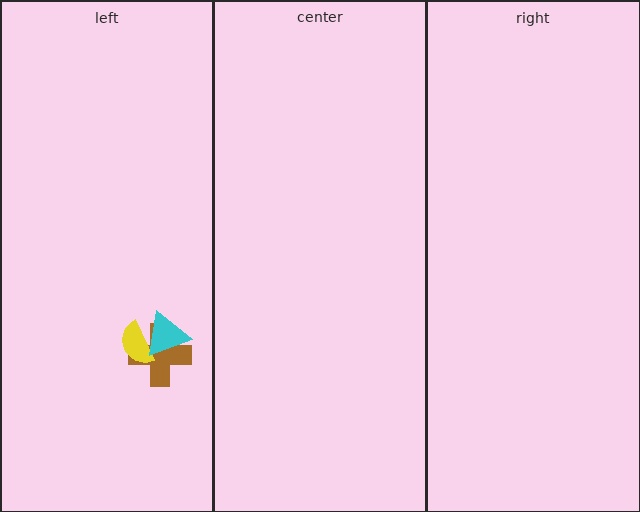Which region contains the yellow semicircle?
The left region.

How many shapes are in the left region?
3.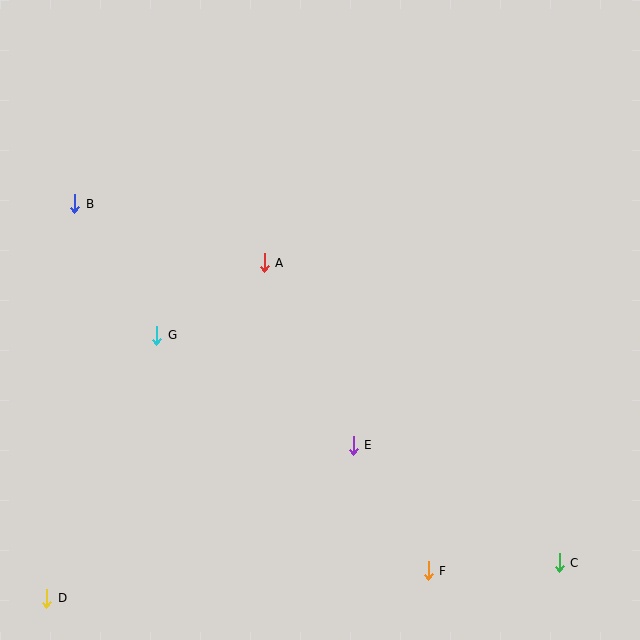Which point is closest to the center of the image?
Point A at (264, 263) is closest to the center.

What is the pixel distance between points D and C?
The distance between D and C is 514 pixels.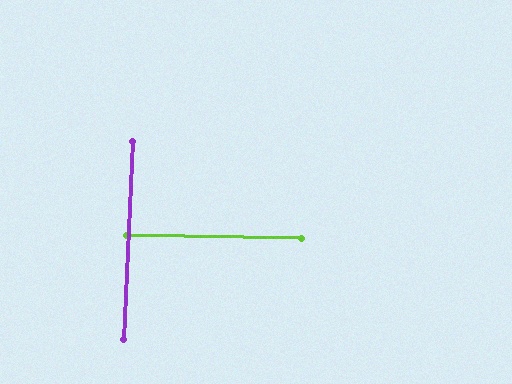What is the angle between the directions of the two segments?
Approximately 88 degrees.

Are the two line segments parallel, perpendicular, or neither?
Perpendicular — they meet at approximately 88°.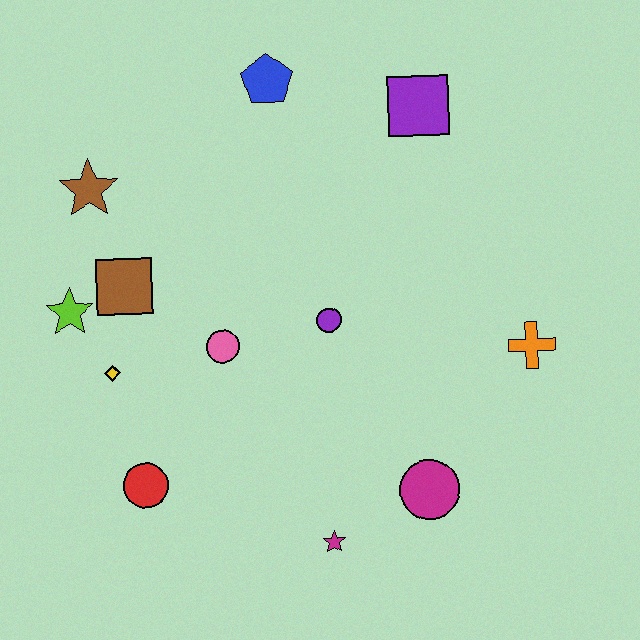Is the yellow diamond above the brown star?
No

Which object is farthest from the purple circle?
The brown star is farthest from the purple circle.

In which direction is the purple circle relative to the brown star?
The purple circle is to the right of the brown star.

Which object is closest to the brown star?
The brown square is closest to the brown star.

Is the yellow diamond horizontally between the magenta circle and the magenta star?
No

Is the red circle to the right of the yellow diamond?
Yes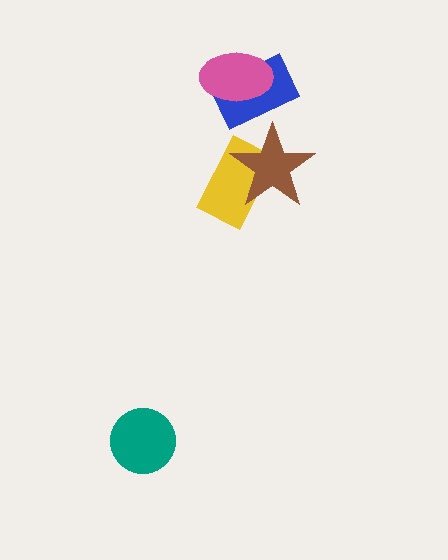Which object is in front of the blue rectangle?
The pink ellipse is in front of the blue rectangle.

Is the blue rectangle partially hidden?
Yes, it is partially covered by another shape.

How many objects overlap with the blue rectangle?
1 object overlaps with the blue rectangle.